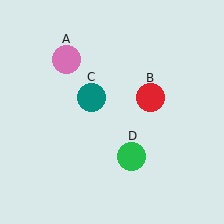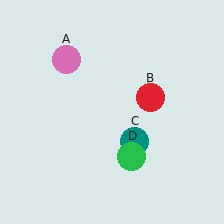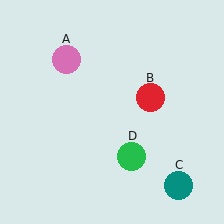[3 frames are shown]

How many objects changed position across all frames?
1 object changed position: teal circle (object C).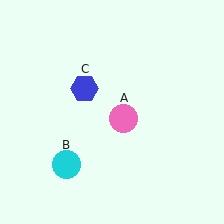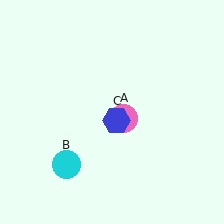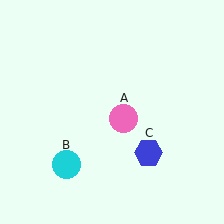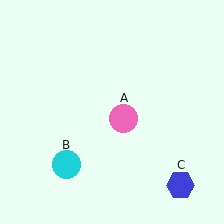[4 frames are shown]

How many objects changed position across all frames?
1 object changed position: blue hexagon (object C).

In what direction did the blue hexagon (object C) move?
The blue hexagon (object C) moved down and to the right.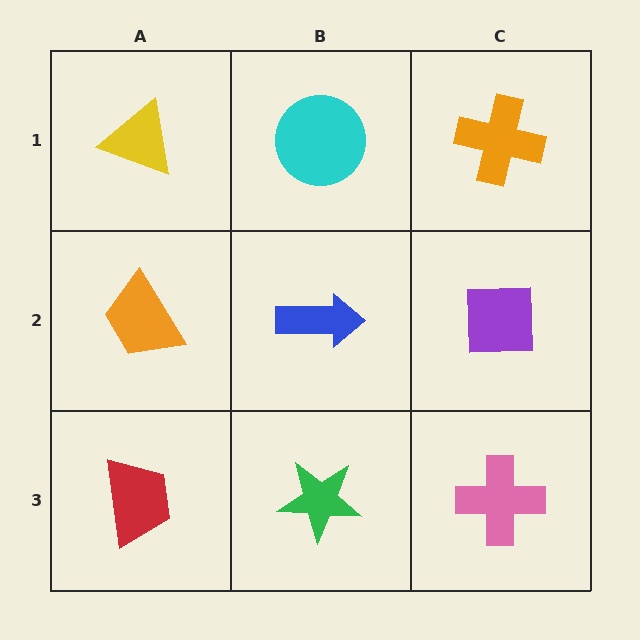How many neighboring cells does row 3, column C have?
2.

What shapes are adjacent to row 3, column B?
A blue arrow (row 2, column B), a red trapezoid (row 3, column A), a pink cross (row 3, column C).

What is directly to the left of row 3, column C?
A green star.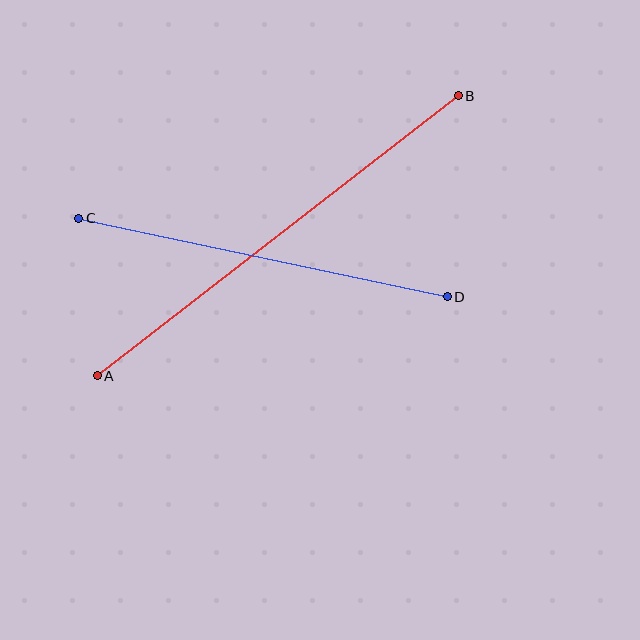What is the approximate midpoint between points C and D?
The midpoint is at approximately (263, 257) pixels.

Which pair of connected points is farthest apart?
Points A and B are farthest apart.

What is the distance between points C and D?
The distance is approximately 377 pixels.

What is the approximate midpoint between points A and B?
The midpoint is at approximately (278, 236) pixels.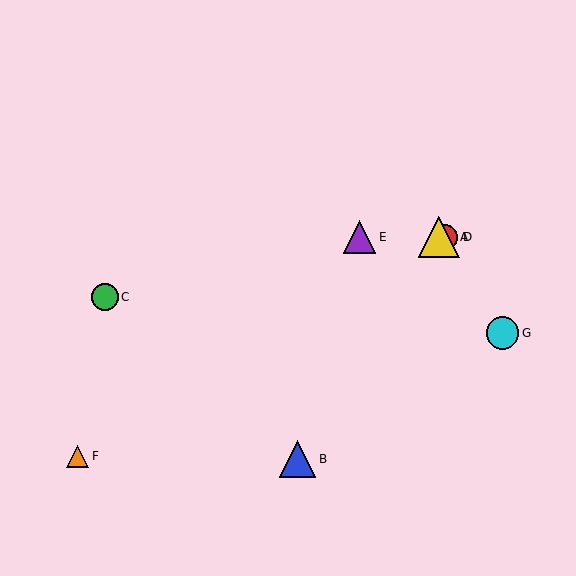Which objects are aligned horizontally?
Objects A, D, E are aligned horizontally.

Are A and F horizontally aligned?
No, A is at y≈237 and F is at y≈456.